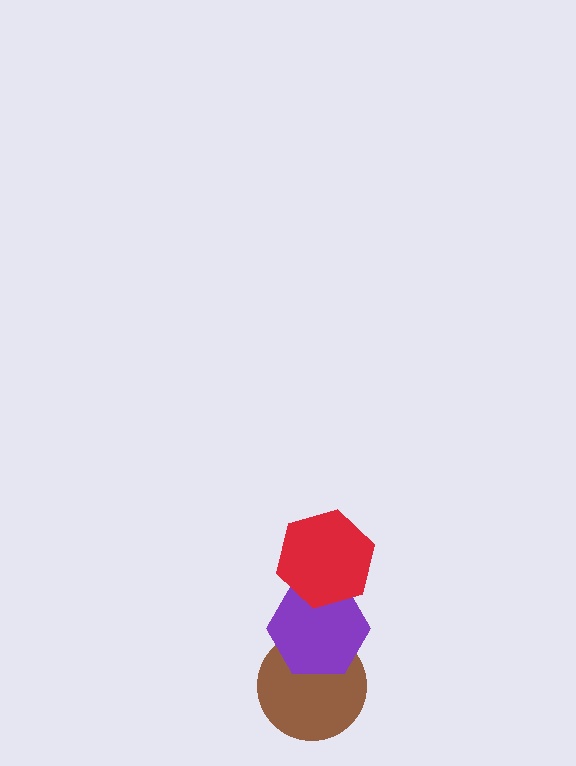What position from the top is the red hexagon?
The red hexagon is 1st from the top.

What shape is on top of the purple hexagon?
The red hexagon is on top of the purple hexagon.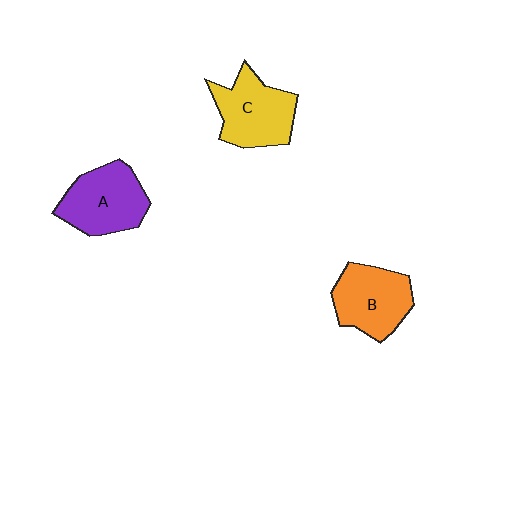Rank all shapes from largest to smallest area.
From largest to smallest: A (purple), C (yellow), B (orange).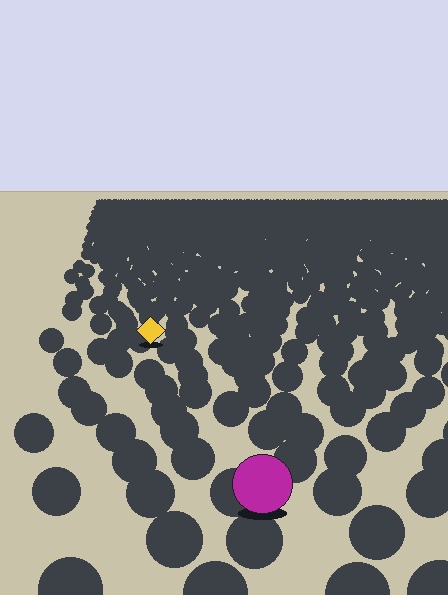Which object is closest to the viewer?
The magenta circle is closest. The texture marks near it are larger and more spread out.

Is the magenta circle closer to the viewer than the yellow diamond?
Yes. The magenta circle is closer — you can tell from the texture gradient: the ground texture is coarser near it.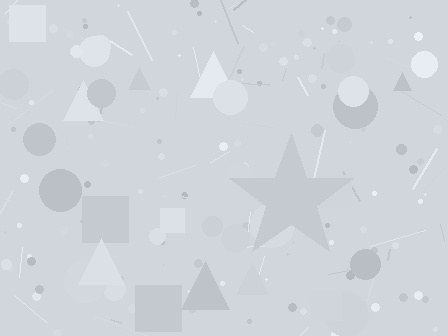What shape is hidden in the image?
A star is hidden in the image.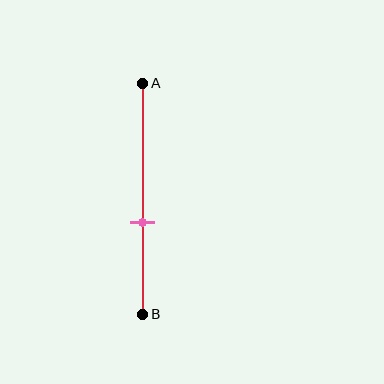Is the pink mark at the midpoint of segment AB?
No, the mark is at about 60% from A, not at the 50% midpoint.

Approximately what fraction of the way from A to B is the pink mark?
The pink mark is approximately 60% of the way from A to B.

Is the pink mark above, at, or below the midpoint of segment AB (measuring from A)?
The pink mark is below the midpoint of segment AB.